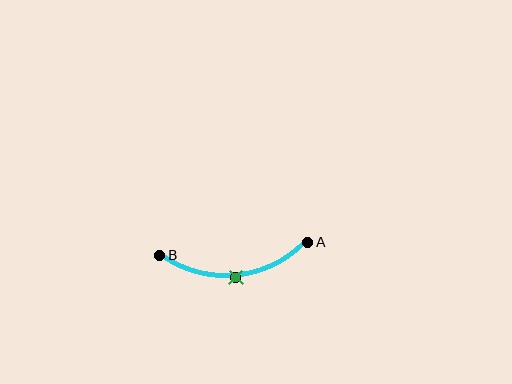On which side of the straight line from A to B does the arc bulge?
The arc bulges below the straight line connecting A and B.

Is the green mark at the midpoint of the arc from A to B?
Yes. The green mark lies on the arc at equal arc-length from both A and B — it is the arc midpoint.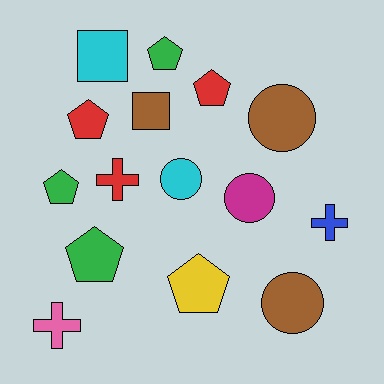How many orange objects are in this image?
There are no orange objects.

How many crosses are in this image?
There are 3 crosses.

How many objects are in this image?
There are 15 objects.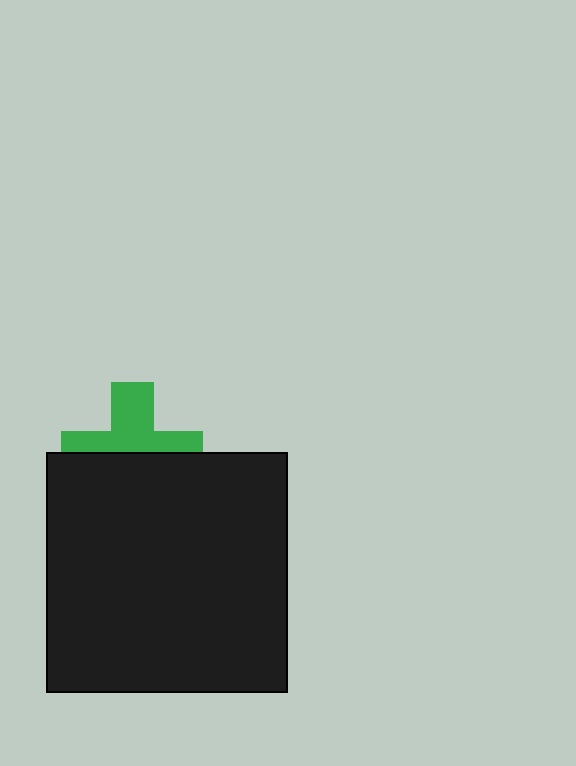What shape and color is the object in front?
The object in front is a black square.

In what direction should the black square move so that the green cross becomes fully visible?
The black square should move down. That is the shortest direction to clear the overlap and leave the green cross fully visible.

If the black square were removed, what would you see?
You would see the complete green cross.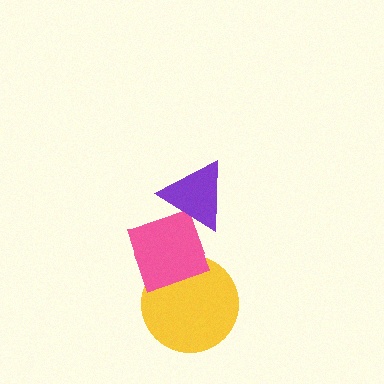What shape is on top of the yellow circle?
The pink diamond is on top of the yellow circle.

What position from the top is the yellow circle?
The yellow circle is 3rd from the top.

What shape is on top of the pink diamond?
The purple triangle is on top of the pink diamond.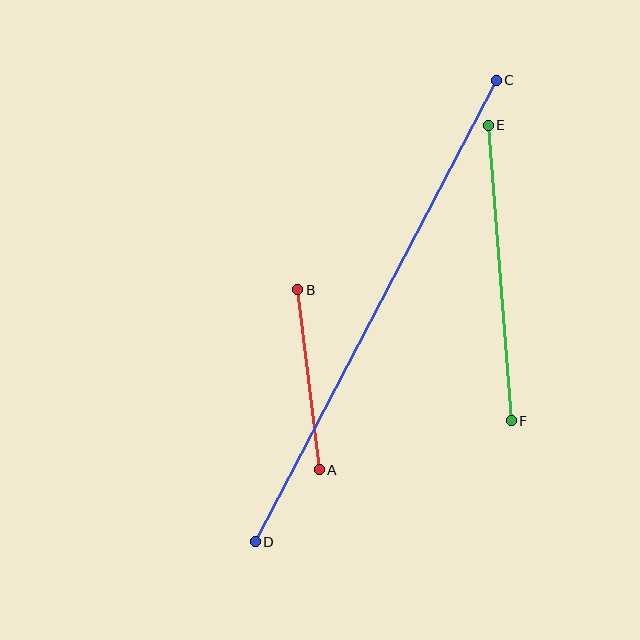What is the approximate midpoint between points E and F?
The midpoint is at approximately (500, 273) pixels.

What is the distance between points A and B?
The distance is approximately 181 pixels.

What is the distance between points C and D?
The distance is approximately 521 pixels.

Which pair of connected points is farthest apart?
Points C and D are farthest apart.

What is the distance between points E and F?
The distance is approximately 297 pixels.